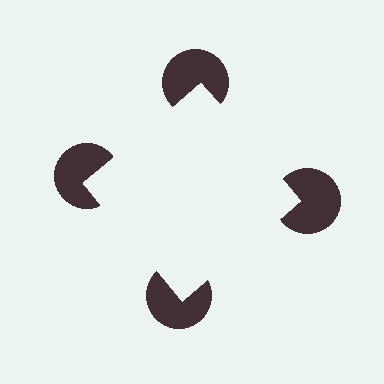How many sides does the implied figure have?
4 sides.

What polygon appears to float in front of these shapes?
An illusory square — its edges are inferred from the aligned wedge cuts in the pac-man discs, not physically drawn.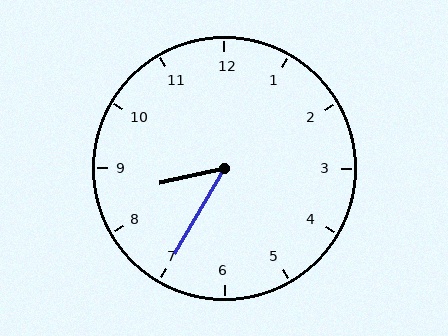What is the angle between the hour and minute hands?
Approximately 48 degrees.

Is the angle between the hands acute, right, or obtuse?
It is acute.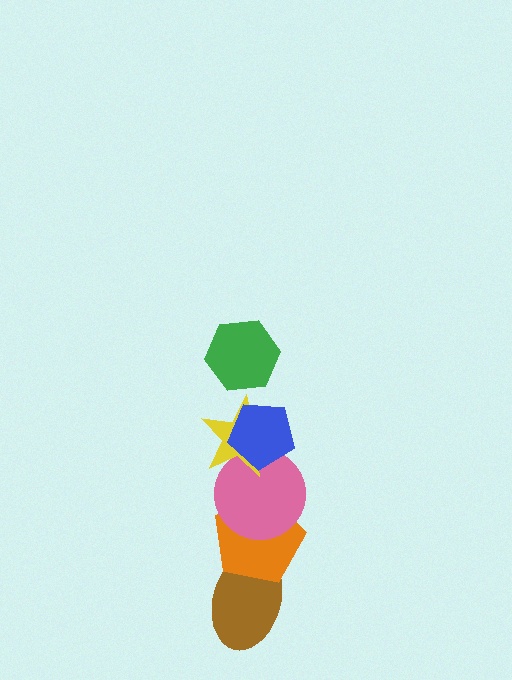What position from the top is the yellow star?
The yellow star is 3rd from the top.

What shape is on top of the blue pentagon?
The green hexagon is on top of the blue pentagon.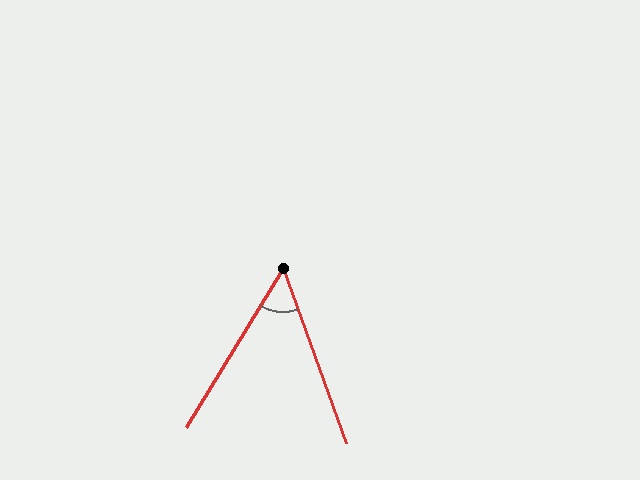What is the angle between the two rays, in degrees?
Approximately 51 degrees.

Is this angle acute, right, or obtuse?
It is acute.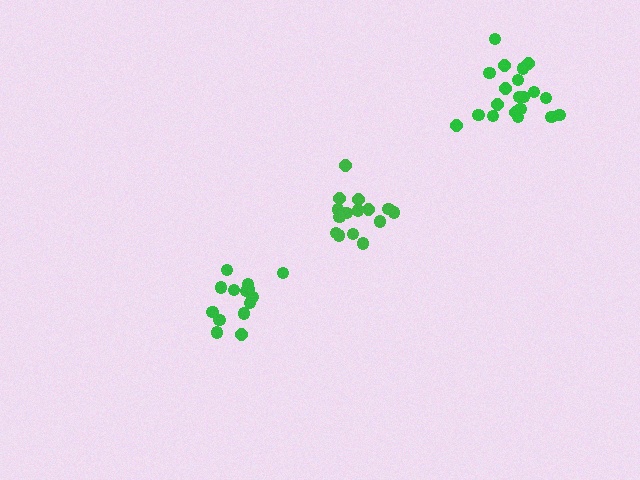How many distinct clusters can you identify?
There are 3 distinct clusters.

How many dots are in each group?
Group 1: 14 dots, Group 2: 15 dots, Group 3: 20 dots (49 total).